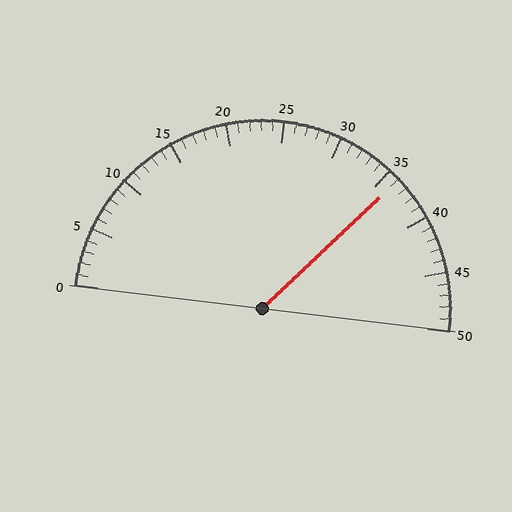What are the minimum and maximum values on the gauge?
The gauge ranges from 0 to 50.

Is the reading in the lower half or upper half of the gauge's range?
The reading is in the upper half of the range (0 to 50).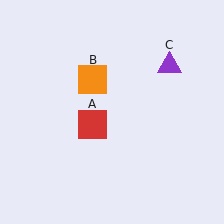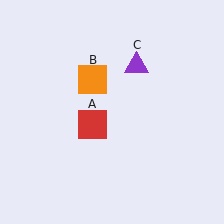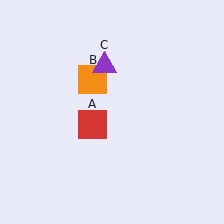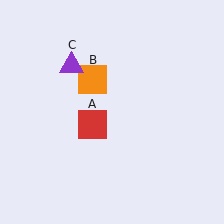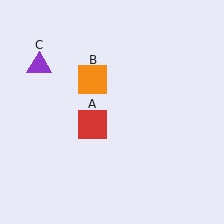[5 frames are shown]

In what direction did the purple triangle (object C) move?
The purple triangle (object C) moved left.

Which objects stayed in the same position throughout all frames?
Red square (object A) and orange square (object B) remained stationary.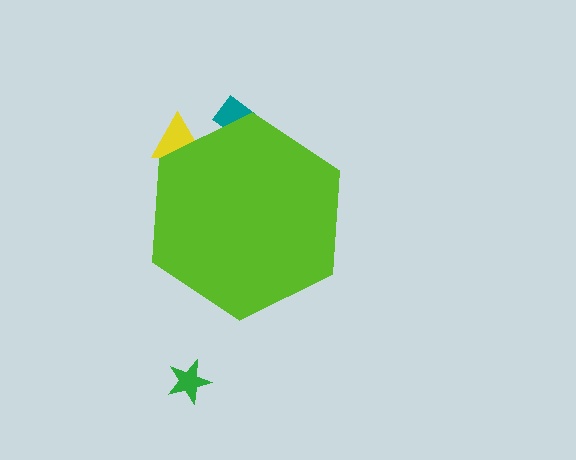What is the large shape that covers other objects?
A lime hexagon.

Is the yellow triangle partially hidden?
Yes, the yellow triangle is partially hidden behind the lime hexagon.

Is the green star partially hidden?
No, the green star is fully visible.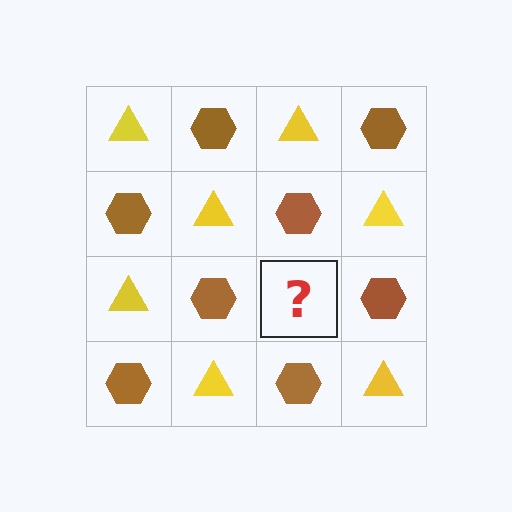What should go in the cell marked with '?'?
The missing cell should contain a yellow triangle.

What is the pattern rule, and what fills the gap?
The rule is that it alternates yellow triangle and brown hexagon in a checkerboard pattern. The gap should be filled with a yellow triangle.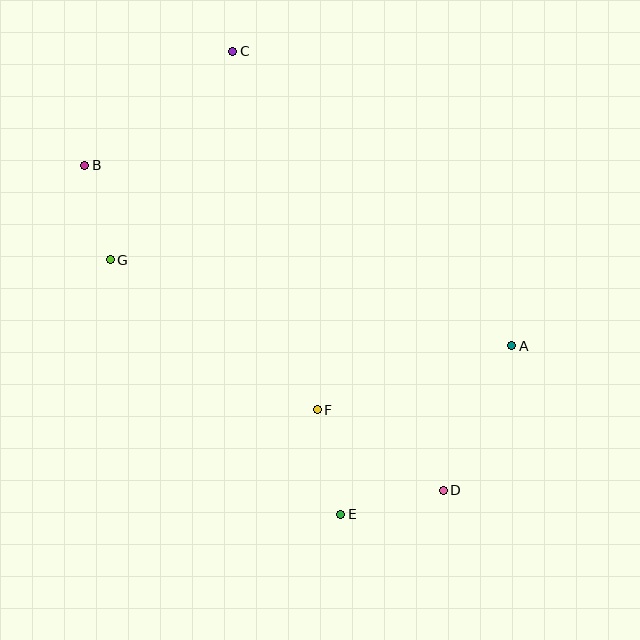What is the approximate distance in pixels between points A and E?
The distance between A and E is approximately 240 pixels.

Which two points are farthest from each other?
Points C and D are farthest from each other.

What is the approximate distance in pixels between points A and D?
The distance between A and D is approximately 160 pixels.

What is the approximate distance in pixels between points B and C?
The distance between B and C is approximately 187 pixels.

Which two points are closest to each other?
Points B and G are closest to each other.